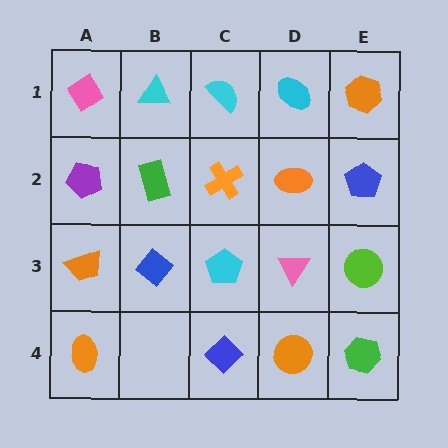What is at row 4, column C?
A blue diamond.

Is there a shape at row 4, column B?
No, that cell is empty.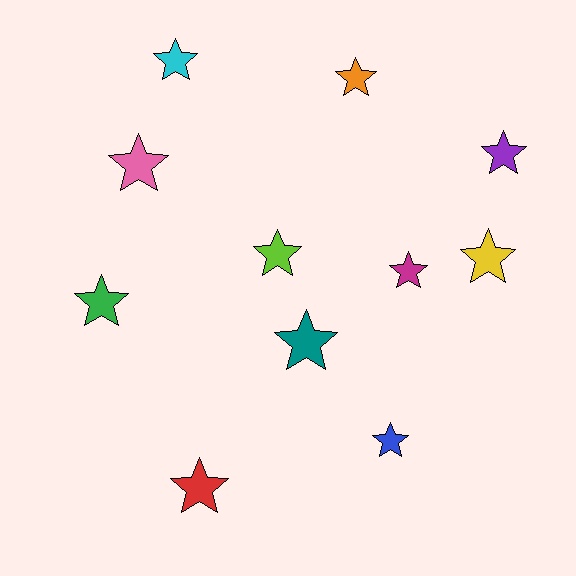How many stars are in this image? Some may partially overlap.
There are 11 stars.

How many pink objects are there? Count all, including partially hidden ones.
There is 1 pink object.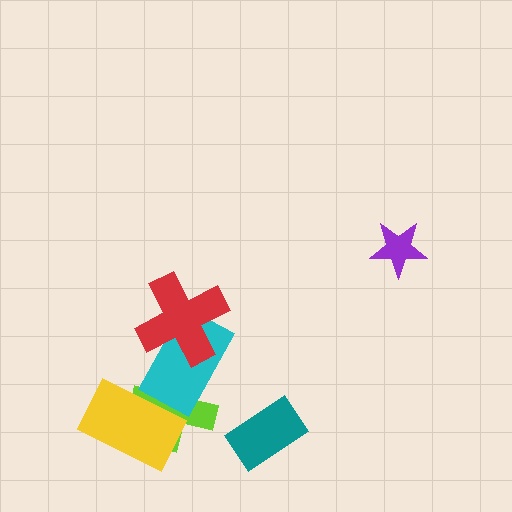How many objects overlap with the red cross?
1 object overlaps with the red cross.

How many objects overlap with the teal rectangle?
0 objects overlap with the teal rectangle.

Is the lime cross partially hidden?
Yes, it is partially covered by another shape.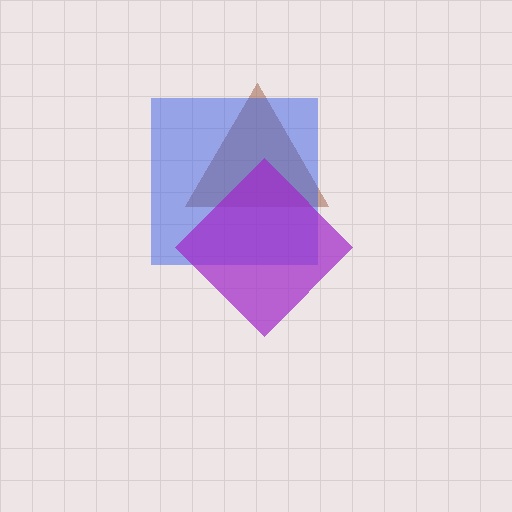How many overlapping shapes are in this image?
There are 3 overlapping shapes in the image.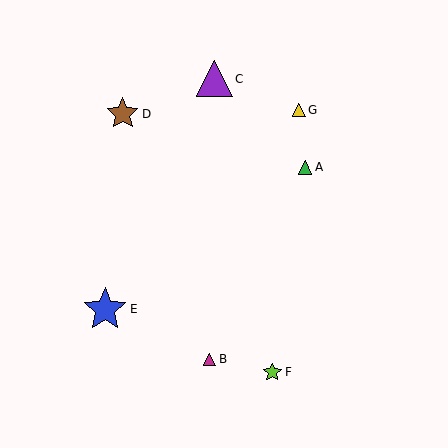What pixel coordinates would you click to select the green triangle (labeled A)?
Click at (305, 167) to select the green triangle A.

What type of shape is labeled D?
Shape D is a brown star.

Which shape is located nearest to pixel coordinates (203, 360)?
The magenta triangle (labeled B) at (210, 359) is nearest to that location.